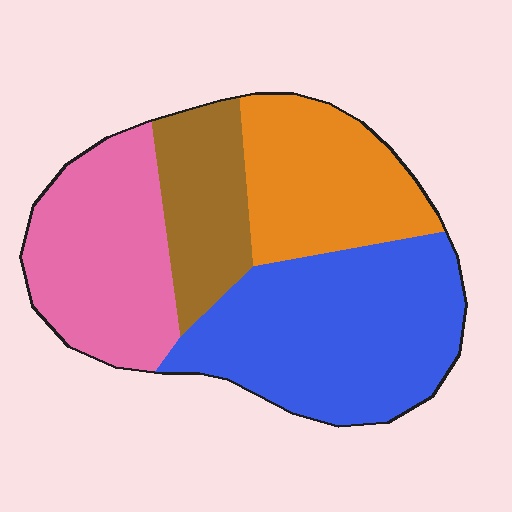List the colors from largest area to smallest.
From largest to smallest: blue, pink, orange, brown.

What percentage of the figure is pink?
Pink takes up about one quarter (1/4) of the figure.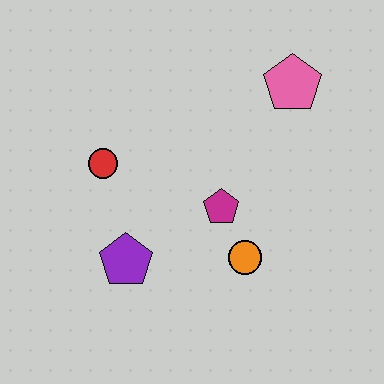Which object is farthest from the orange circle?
The pink pentagon is farthest from the orange circle.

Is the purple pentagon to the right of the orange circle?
No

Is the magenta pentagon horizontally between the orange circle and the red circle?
Yes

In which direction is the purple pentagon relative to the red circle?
The purple pentagon is below the red circle.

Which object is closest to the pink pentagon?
The magenta pentagon is closest to the pink pentagon.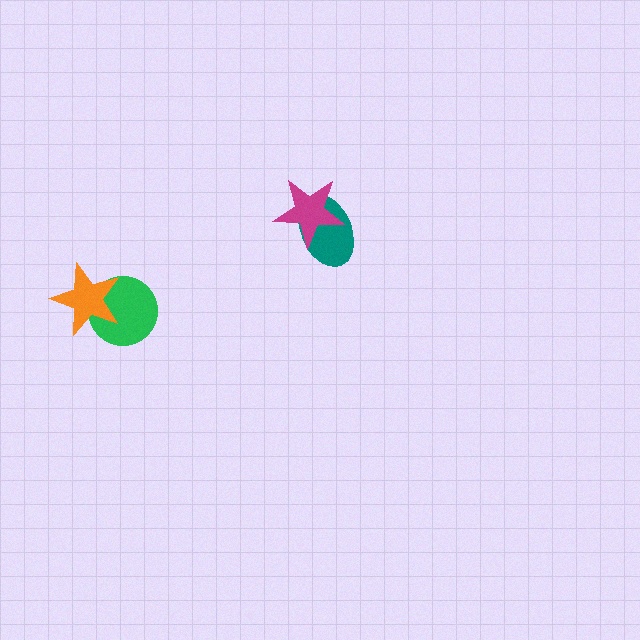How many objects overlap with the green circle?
1 object overlaps with the green circle.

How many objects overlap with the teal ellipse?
1 object overlaps with the teal ellipse.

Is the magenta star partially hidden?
No, no other shape covers it.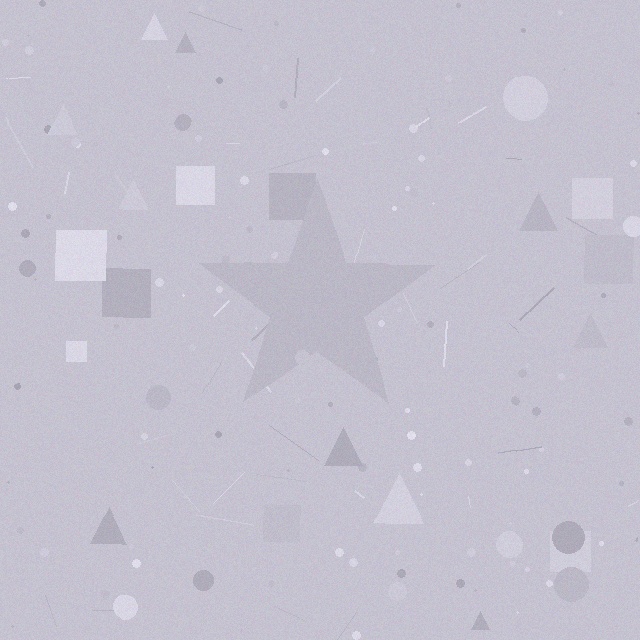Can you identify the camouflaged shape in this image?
The camouflaged shape is a star.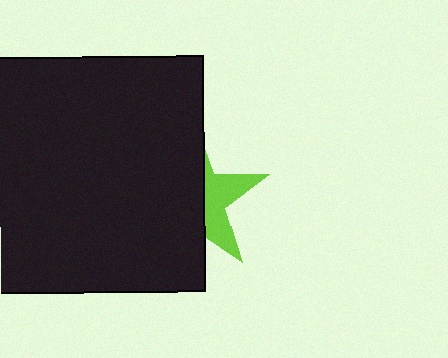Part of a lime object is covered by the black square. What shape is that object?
It is a star.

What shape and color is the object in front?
The object in front is a black square.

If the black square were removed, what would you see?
You would see the complete lime star.